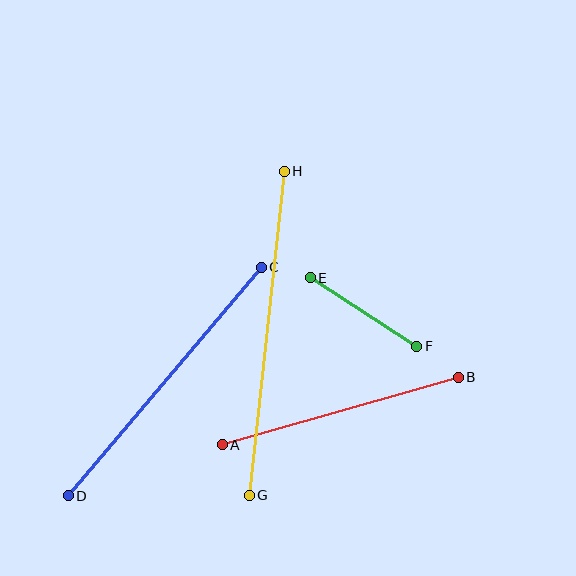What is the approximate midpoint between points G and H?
The midpoint is at approximately (267, 333) pixels.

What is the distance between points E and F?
The distance is approximately 126 pixels.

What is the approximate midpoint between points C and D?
The midpoint is at approximately (165, 382) pixels.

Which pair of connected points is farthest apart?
Points G and H are farthest apart.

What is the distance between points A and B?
The distance is approximately 245 pixels.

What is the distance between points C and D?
The distance is approximately 299 pixels.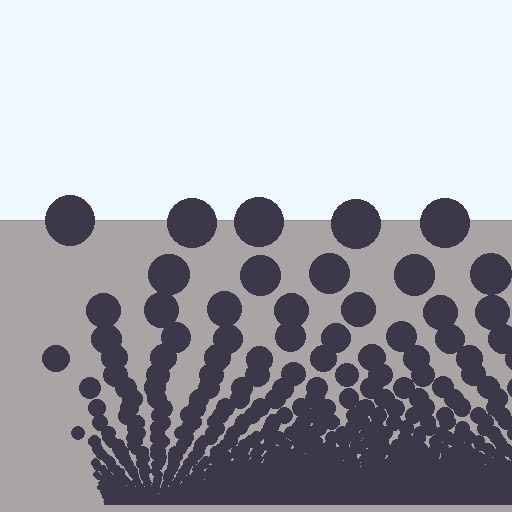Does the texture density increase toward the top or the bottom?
Density increases toward the bottom.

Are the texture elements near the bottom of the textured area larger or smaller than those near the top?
Smaller. The gradient is inverted — elements near the bottom are smaller and denser.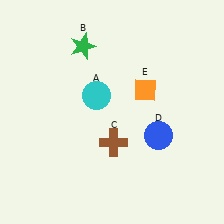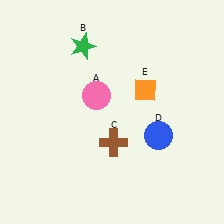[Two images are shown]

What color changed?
The circle (A) changed from cyan in Image 1 to pink in Image 2.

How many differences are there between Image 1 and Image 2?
There is 1 difference between the two images.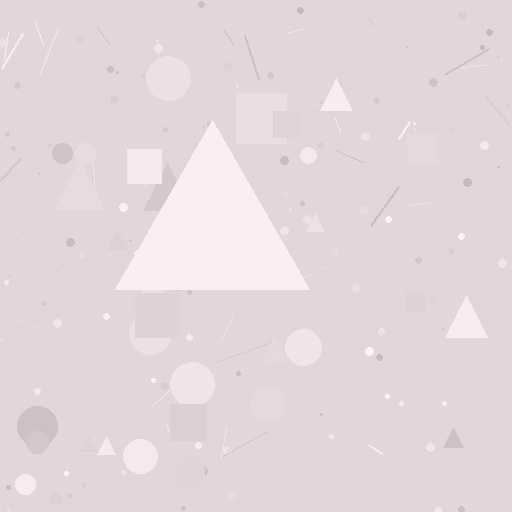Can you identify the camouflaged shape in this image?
The camouflaged shape is a triangle.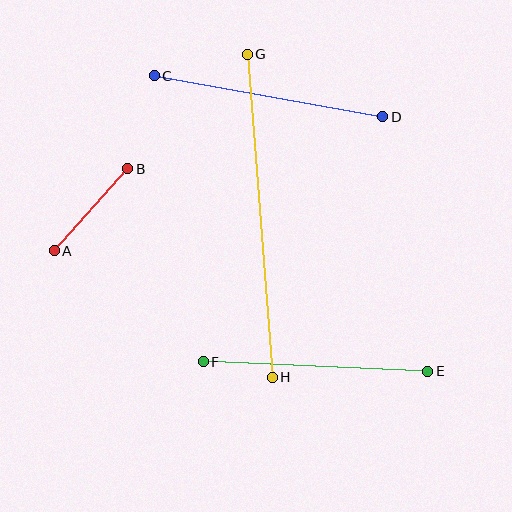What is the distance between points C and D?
The distance is approximately 232 pixels.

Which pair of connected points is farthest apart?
Points G and H are farthest apart.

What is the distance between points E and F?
The distance is approximately 225 pixels.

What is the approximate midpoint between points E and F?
The midpoint is at approximately (316, 366) pixels.